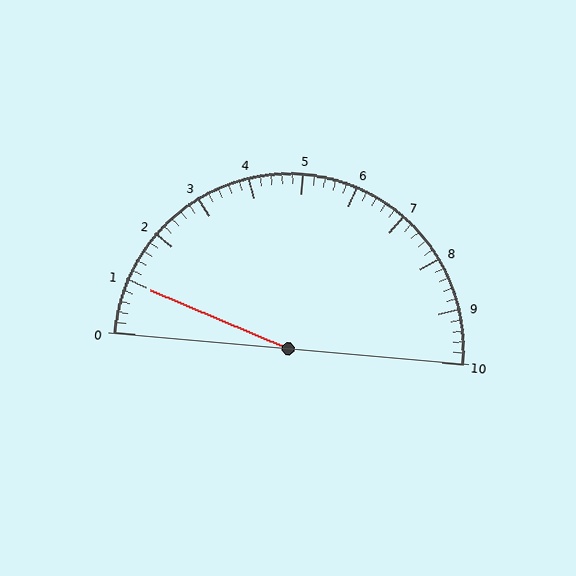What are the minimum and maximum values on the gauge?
The gauge ranges from 0 to 10.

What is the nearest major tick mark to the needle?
The nearest major tick mark is 1.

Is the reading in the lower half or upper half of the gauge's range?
The reading is in the lower half of the range (0 to 10).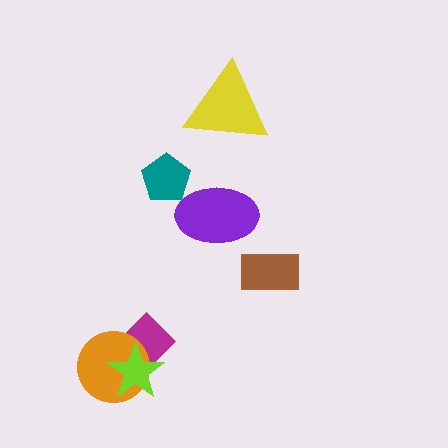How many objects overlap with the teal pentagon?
0 objects overlap with the teal pentagon.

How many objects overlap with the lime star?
2 objects overlap with the lime star.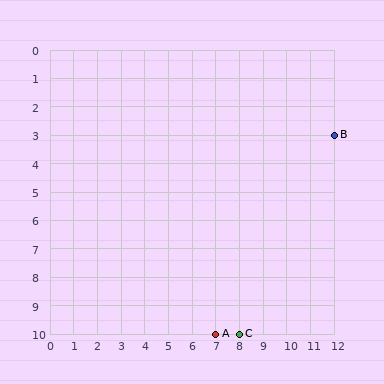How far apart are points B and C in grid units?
Points B and C are 4 columns and 7 rows apart (about 8.1 grid units diagonally).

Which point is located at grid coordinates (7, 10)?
Point A is at (7, 10).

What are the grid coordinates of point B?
Point B is at grid coordinates (12, 3).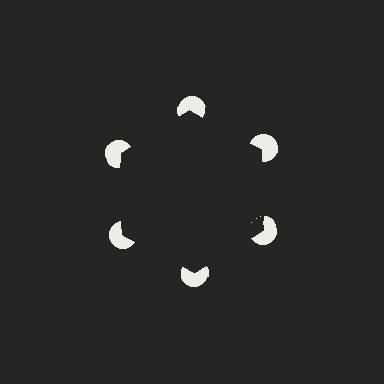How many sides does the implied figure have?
6 sides.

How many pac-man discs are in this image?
There are 6 — one at each vertex of the illusory hexagon.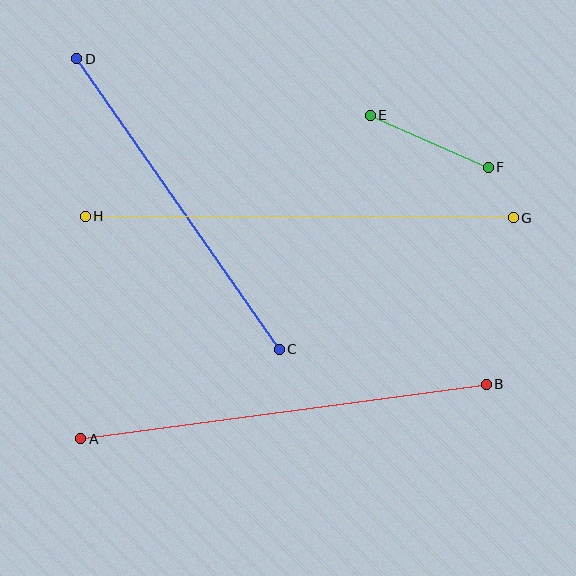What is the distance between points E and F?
The distance is approximately 129 pixels.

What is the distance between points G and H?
The distance is approximately 428 pixels.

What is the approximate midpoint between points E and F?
The midpoint is at approximately (429, 141) pixels.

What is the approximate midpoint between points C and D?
The midpoint is at approximately (178, 204) pixels.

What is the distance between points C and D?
The distance is approximately 354 pixels.